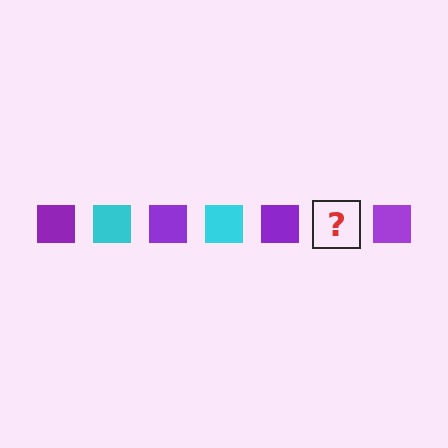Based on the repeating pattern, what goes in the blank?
The blank should be a cyan square.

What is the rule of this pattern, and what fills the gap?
The rule is that the pattern cycles through purple, cyan squares. The gap should be filled with a cyan square.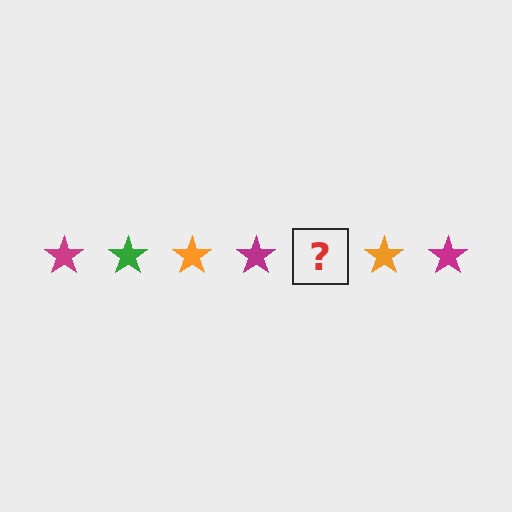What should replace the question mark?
The question mark should be replaced with a green star.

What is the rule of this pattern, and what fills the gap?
The rule is that the pattern cycles through magenta, green, orange stars. The gap should be filled with a green star.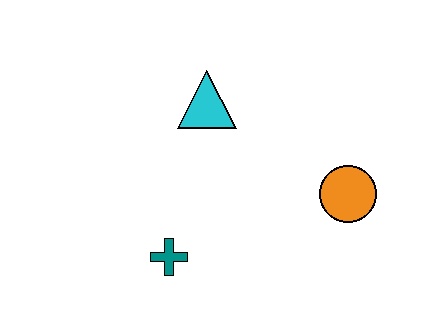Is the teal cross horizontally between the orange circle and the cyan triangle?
No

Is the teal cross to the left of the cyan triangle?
Yes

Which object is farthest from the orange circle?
The teal cross is farthest from the orange circle.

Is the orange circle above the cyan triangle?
No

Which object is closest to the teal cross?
The cyan triangle is closest to the teal cross.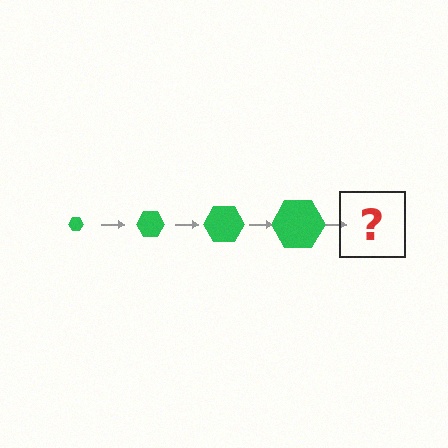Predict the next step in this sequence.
The next step is a green hexagon, larger than the previous one.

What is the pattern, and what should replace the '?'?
The pattern is that the hexagon gets progressively larger each step. The '?' should be a green hexagon, larger than the previous one.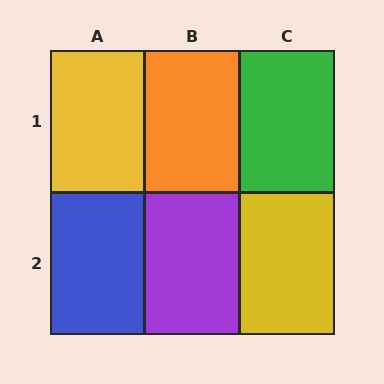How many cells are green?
1 cell is green.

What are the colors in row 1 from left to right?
Yellow, orange, green.